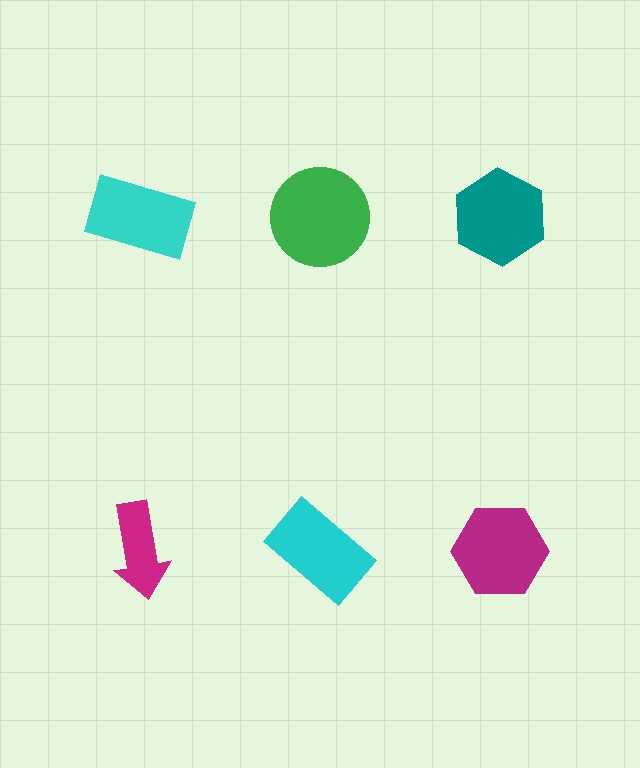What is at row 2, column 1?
A magenta arrow.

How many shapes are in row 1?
3 shapes.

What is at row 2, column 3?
A magenta hexagon.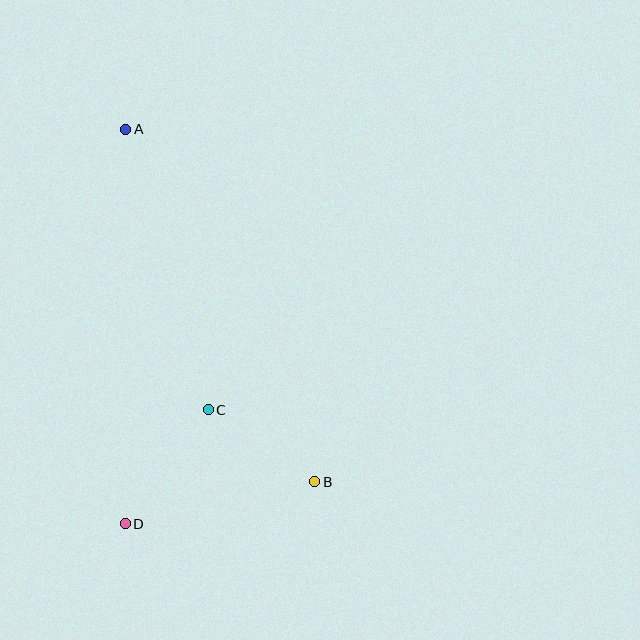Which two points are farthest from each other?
Points A and B are farthest from each other.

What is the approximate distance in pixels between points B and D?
The distance between B and D is approximately 195 pixels.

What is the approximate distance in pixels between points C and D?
The distance between C and D is approximately 142 pixels.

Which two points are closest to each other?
Points B and C are closest to each other.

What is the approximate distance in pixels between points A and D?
The distance between A and D is approximately 395 pixels.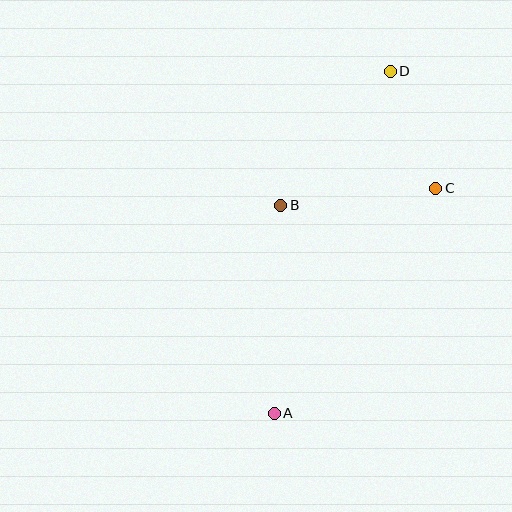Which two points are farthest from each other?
Points A and D are farthest from each other.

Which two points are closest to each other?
Points C and D are closest to each other.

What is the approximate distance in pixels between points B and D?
The distance between B and D is approximately 173 pixels.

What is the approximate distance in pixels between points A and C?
The distance between A and C is approximately 277 pixels.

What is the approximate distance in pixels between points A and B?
The distance between A and B is approximately 208 pixels.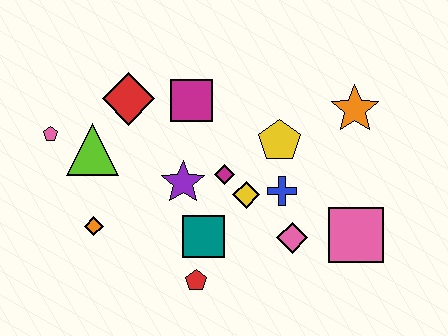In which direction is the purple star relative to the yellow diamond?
The purple star is to the left of the yellow diamond.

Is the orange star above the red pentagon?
Yes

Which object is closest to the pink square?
The pink diamond is closest to the pink square.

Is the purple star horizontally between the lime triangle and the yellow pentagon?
Yes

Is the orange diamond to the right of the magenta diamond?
No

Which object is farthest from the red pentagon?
The orange star is farthest from the red pentagon.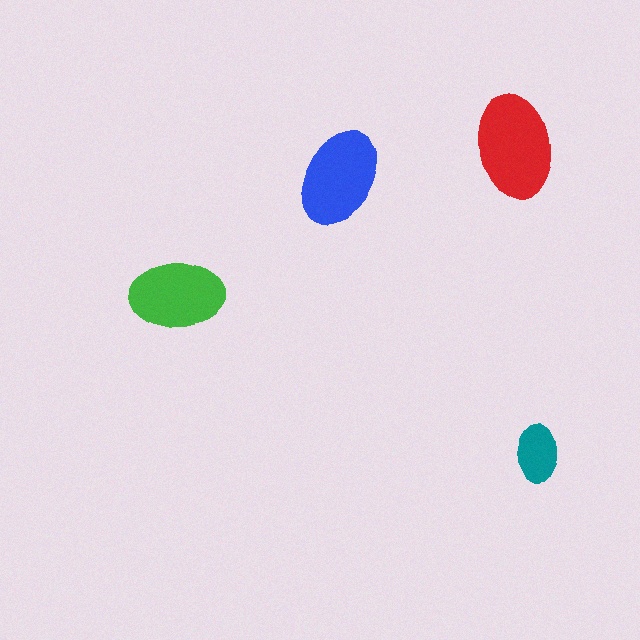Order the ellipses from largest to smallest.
the red one, the blue one, the green one, the teal one.